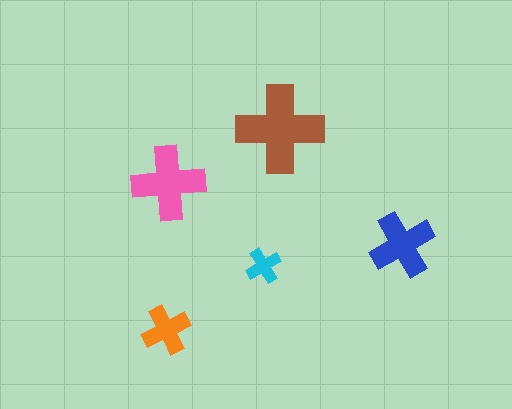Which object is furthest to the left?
The orange cross is leftmost.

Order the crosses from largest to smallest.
the brown one, the pink one, the blue one, the orange one, the cyan one.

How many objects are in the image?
There are 5 objects in the image.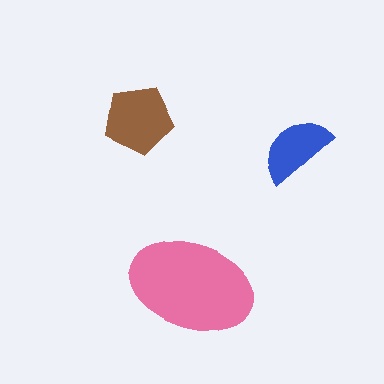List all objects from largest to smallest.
The pink ellipse, the brown pentagon, the blue semicircle.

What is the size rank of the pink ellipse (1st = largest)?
1st.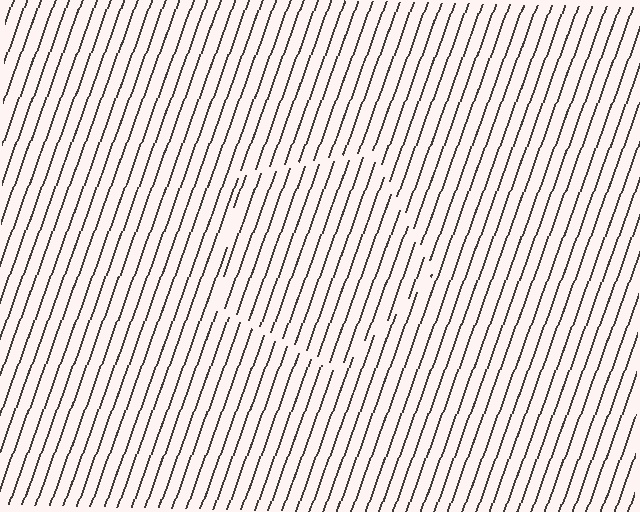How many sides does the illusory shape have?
5 sides — the line-ends trace a pentagon.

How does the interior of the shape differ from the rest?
The interior of the shape contains the same grating, shifted by half a period — the contour is defined by the phase discontinuity where line-ends from the inner and outer gratings abut.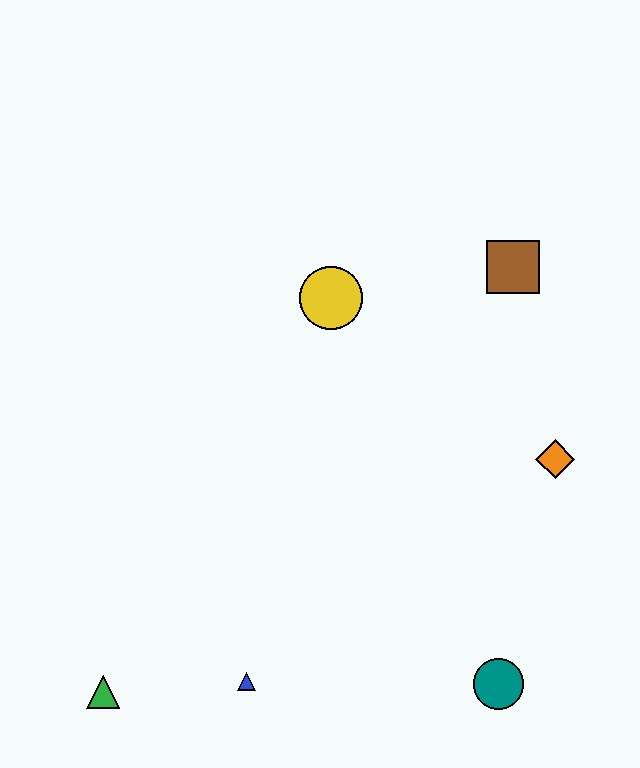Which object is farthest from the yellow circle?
The green triangle is farthest from the yellow circle.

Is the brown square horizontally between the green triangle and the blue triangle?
No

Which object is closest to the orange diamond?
The brown square is closest to the orange diamond.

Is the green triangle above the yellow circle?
No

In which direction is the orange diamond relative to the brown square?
The orange diamond is below the brown square.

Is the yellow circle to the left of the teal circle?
Yes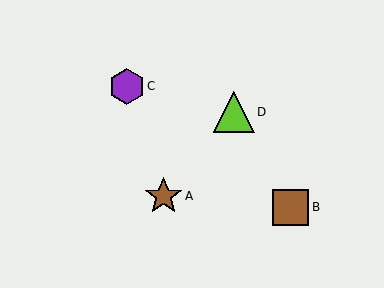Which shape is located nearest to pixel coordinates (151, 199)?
The brown star (labeled A) at (163, 196) is nearest to that location.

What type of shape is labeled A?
Shape A is a brown star.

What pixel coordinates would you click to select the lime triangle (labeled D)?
Click at (234, 112) to select the lime triangle D.